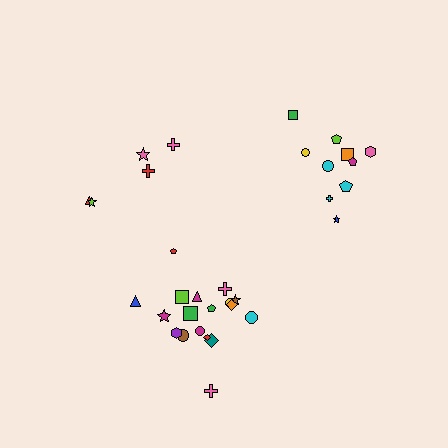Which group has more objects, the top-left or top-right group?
The top-right group.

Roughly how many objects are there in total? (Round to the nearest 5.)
Roughly 35 objects in total.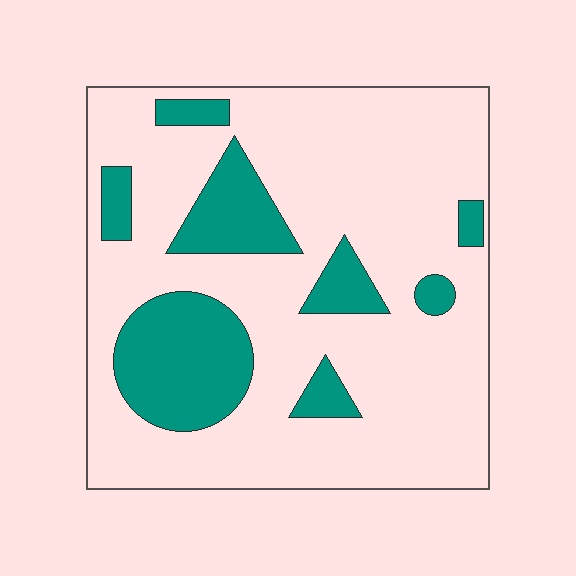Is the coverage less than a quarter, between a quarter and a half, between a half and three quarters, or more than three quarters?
Less than a quarter.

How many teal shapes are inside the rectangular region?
8.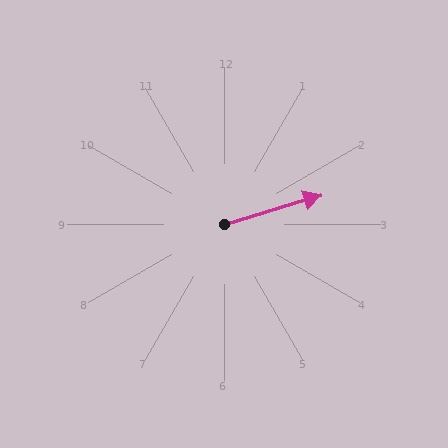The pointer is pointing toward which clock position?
Roughly 2 o'clock.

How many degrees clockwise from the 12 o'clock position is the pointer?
Approximately 73 degrees.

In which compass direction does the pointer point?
East.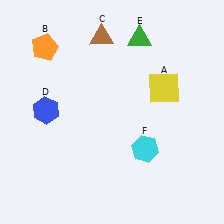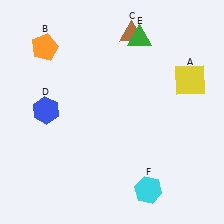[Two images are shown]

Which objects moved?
The objects that moved are: the yellow square (A), the brown triangle (C), the cyan hexagon (F).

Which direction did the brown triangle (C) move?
The brown triangle (C) moved right.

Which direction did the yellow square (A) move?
The yellow square (A) moved right.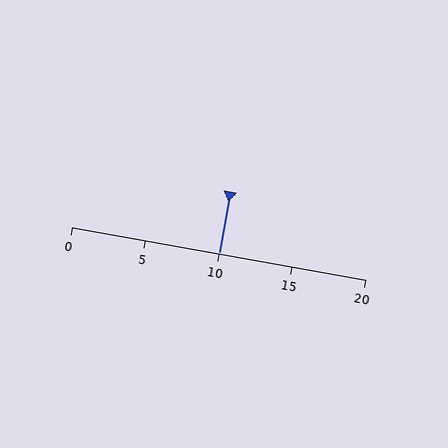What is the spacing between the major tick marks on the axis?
The major ticks are spaced 5 apart.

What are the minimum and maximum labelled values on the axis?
The axis runs from 0 to 20.